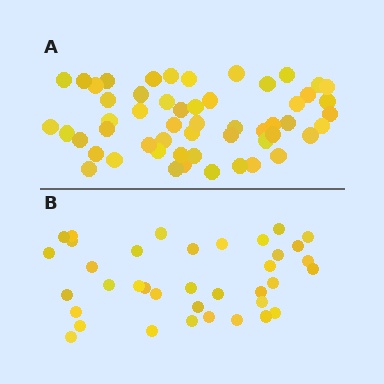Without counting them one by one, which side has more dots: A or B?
Region A (the top region) has more dots.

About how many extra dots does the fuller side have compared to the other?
Region A has approximately 15 more dots than region B.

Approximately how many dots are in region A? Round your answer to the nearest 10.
About 50 dots. (The exact count is 54, which rounds to 50.)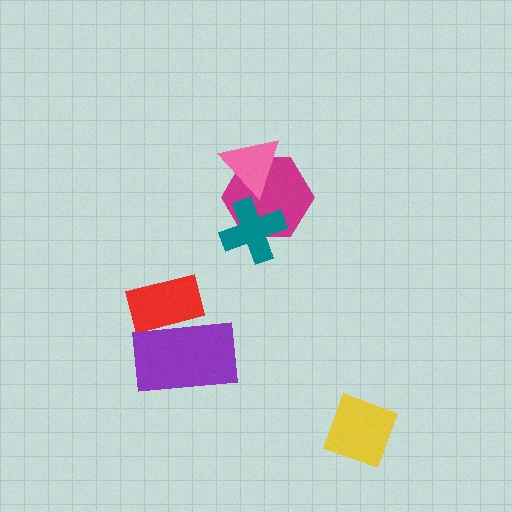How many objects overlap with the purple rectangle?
1 object overlaps with the purple rectangle.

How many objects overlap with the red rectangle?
1 object overlaps with the red rectangle.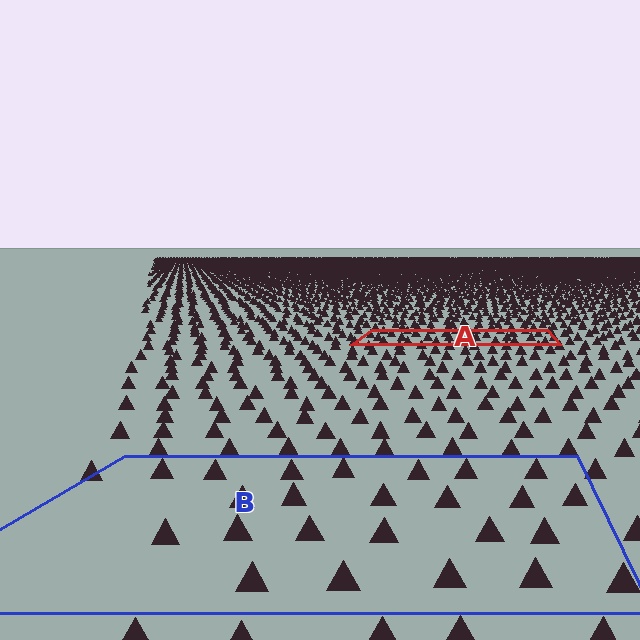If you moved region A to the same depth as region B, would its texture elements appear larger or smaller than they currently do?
They would appear larger. At a closer depth, the same texture elements are projected at a bigger on-screen size.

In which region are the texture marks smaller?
The texture marks are smaller in region A, because it is farther away.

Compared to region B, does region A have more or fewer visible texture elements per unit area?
Region A has more texture elements per unit area — they are packed more densely because it is farther away.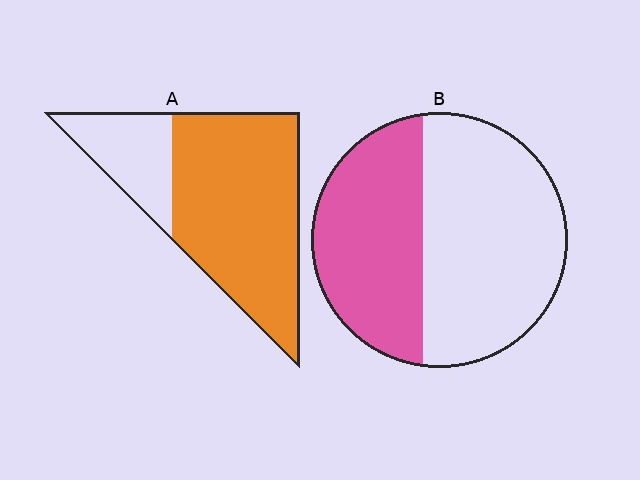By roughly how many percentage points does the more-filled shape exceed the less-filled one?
By roughly 35 percentage points (A over B).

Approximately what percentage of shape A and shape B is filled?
A is approximately 75% and B is approximately 40%.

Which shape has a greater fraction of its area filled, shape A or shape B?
Shape A.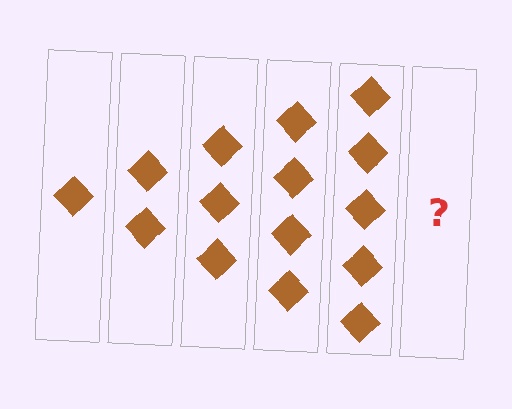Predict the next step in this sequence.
The next step is 6 diamonds.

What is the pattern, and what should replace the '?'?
The pattern is that each step adds one more diamond. The '?' should be 6 diamonds.